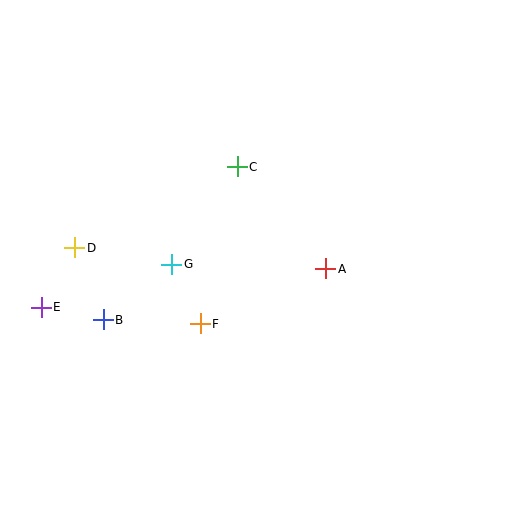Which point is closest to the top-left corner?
Point D is closest to the top-left corner.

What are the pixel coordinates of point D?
Point D is at (75, 248).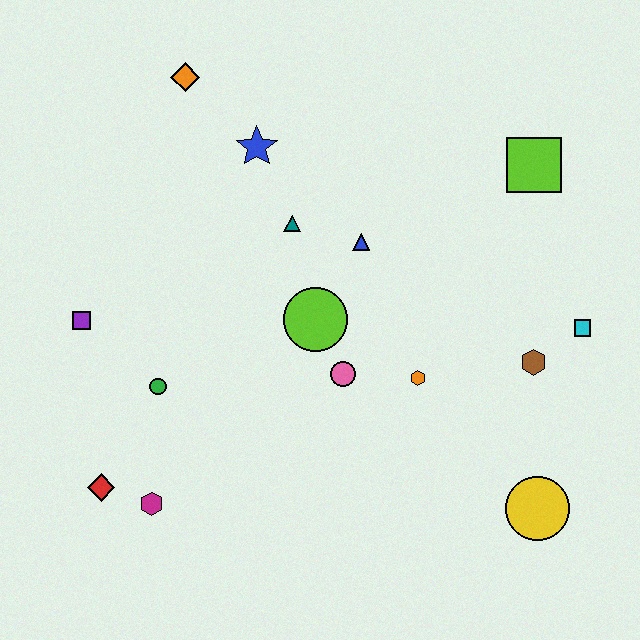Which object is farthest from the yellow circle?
The orange diamond is farthest from the yellow circle.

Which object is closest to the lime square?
The cyan square is closest to the lime square.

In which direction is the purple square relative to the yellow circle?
The purple square is to the left of the yellow circle.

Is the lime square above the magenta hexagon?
Yes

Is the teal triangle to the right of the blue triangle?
No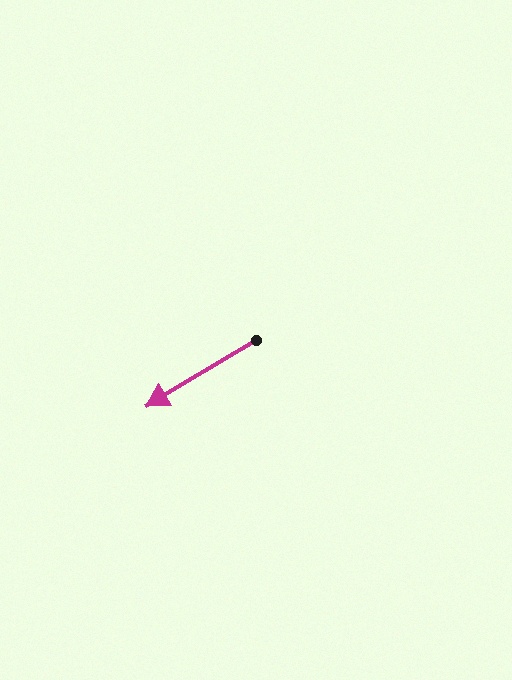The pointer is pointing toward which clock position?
Roughly 8 o'clock.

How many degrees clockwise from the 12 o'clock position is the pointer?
Approximately 239 degrees.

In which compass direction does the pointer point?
Southwest.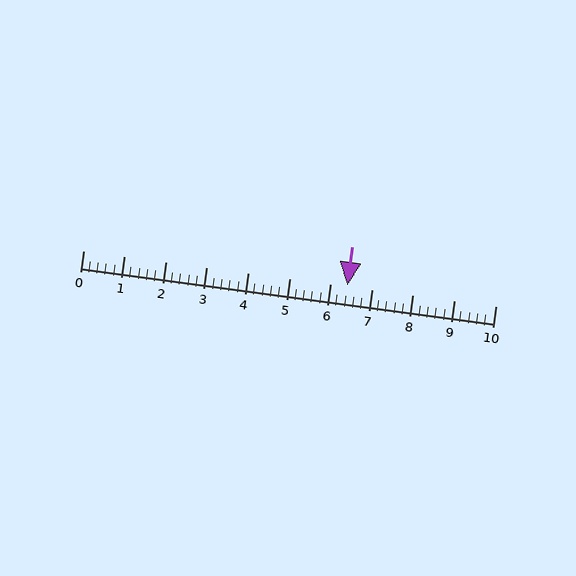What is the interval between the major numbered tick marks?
The major tick marks are spaced 1 units apart.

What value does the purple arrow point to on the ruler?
The purple arrow points to approximately 6.4.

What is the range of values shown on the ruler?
The ruler shows values from 0 to 10.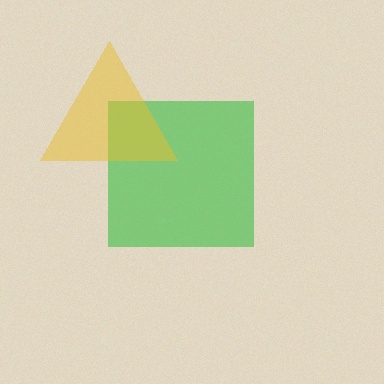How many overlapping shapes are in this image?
There are 2 overlapping shapes in the image.